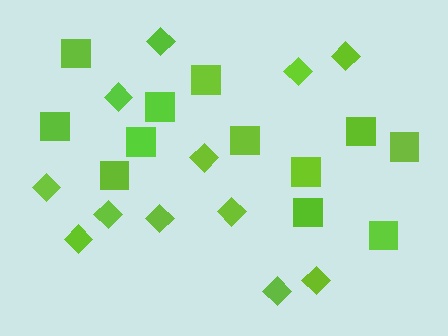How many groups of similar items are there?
There are 2 groups: one group of squares (12) and one group of diamonds (12).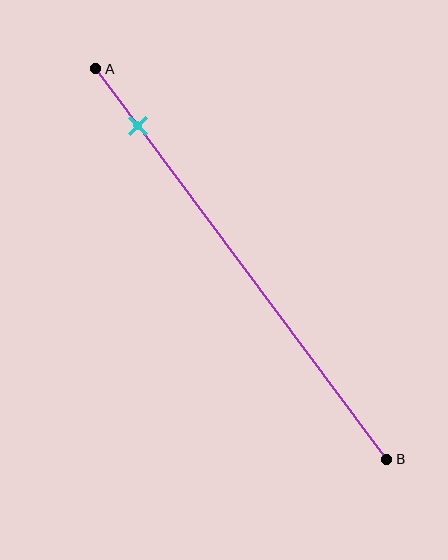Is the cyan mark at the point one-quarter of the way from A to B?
No, the mark is at about 15% from A, not at the 25% one-quarter point.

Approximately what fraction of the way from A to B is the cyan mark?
The cyan mark is approximately 15% of the way from A to B.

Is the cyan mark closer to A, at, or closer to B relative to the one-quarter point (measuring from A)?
The cyan mark is closer to point A than the one-quarter point of segment AB.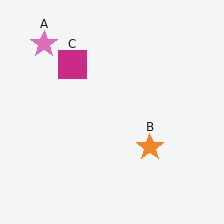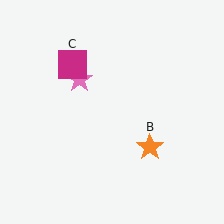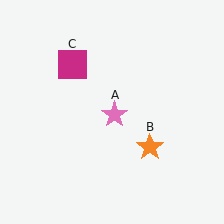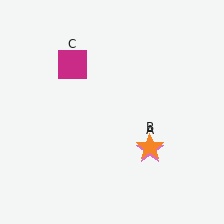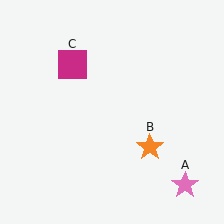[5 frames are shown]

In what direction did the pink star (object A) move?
The pink star (object A) moved down and to the right.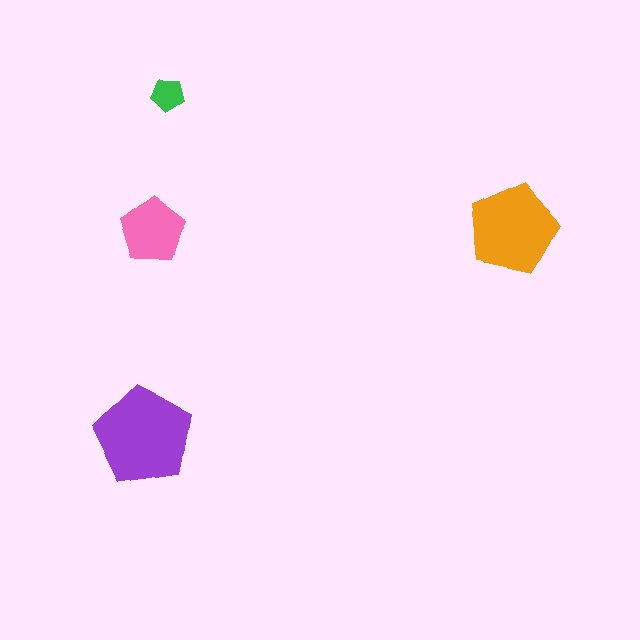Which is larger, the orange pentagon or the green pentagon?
The orange one.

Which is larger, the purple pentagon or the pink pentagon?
The purple one.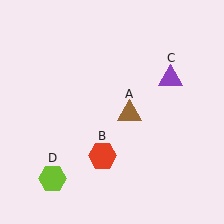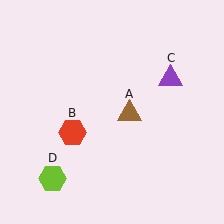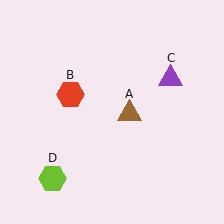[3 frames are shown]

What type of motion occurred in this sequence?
The red hexagon (object B) rotated clockwise around the center of the scene.